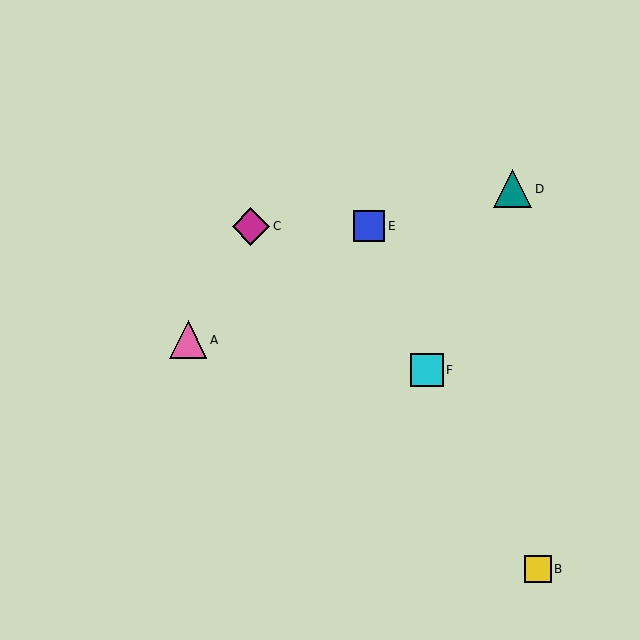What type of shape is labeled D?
Shape D is a teal triangle.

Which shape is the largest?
The teal triangle (labeled D) is the largest.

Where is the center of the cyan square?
The center of the cyan square is at (427, 370).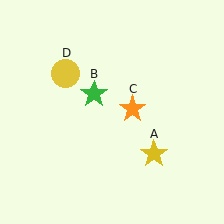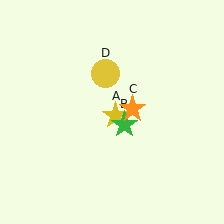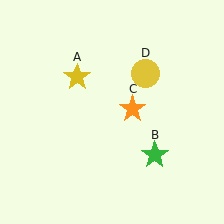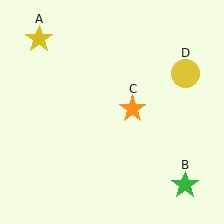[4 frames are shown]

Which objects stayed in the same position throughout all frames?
Orange star (object C) remained stationary.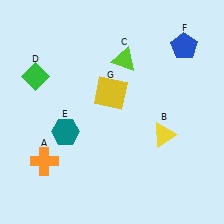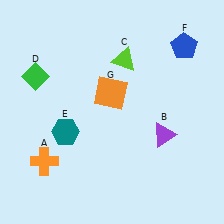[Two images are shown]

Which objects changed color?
B changed from yellow to purple. G changed from yellow to orange.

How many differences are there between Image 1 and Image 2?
There are 2 differences between the two images.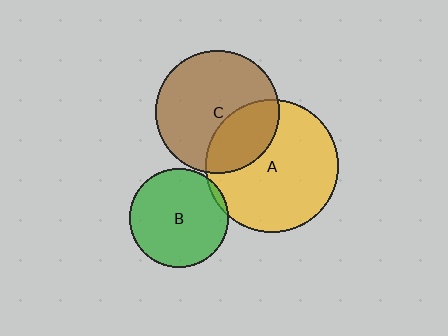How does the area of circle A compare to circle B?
Approximately 1.8 times.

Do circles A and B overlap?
Yes.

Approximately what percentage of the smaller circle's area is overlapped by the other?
Approximately 5%.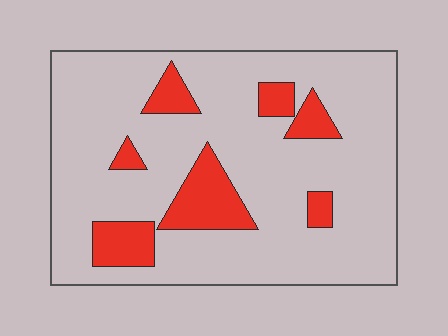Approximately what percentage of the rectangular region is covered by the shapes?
Approximately 15%.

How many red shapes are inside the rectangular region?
7.